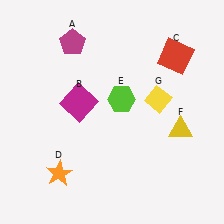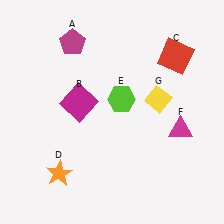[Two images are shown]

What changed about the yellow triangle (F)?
In Image 1, F is yellow. In Image 2, it changed to magenta.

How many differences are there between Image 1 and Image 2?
There is 1 difference between the two images.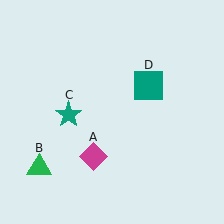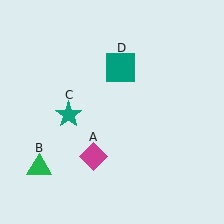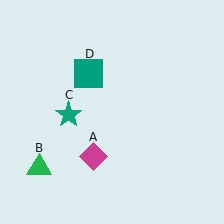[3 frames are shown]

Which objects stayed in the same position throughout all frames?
Magenta diamond (object A) and green triangle (object B) and teal star (object C) remained stationary.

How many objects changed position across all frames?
1 object changed position: teal square (object D).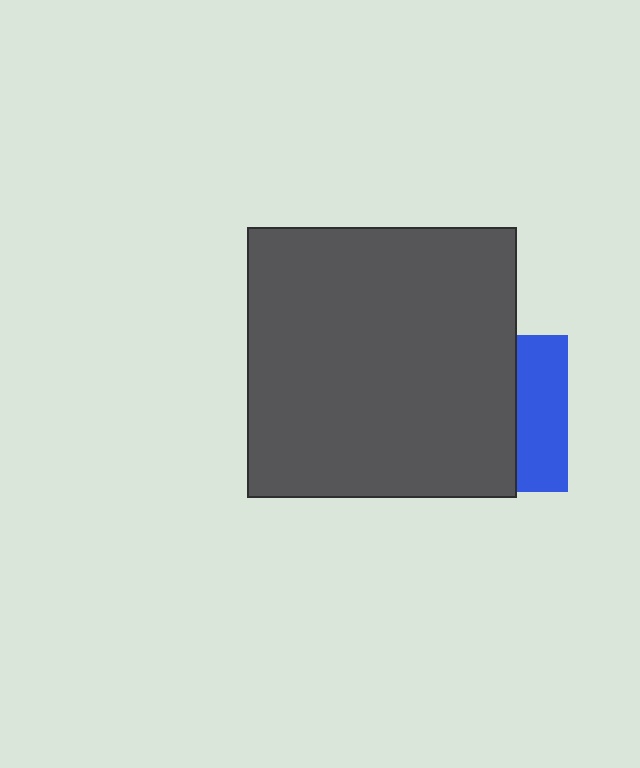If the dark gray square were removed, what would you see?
You would see the complete blue square.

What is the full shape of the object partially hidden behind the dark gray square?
The partially hidden object is a blue square.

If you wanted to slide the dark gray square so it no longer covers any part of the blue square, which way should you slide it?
Slide it left — that is the most direct way to separate the two shapes.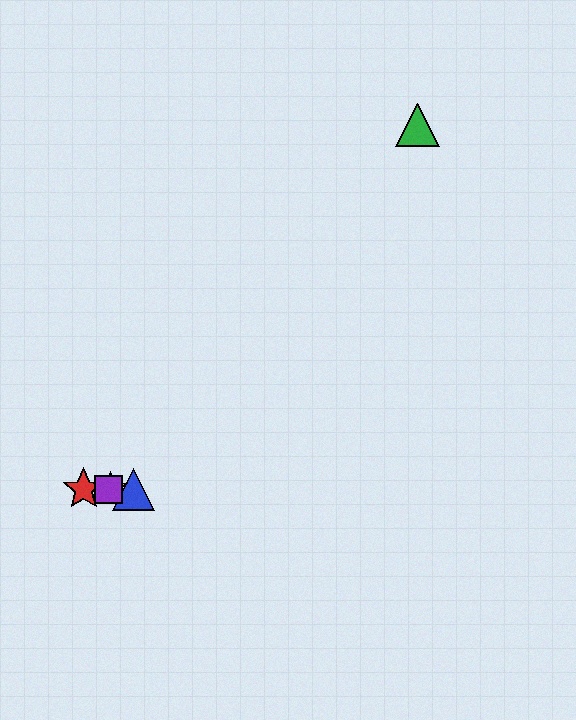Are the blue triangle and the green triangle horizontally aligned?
No, the blue triangle is at y≈489 and the green triangle is at y≈125.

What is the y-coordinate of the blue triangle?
The blue triangle is at y≈489.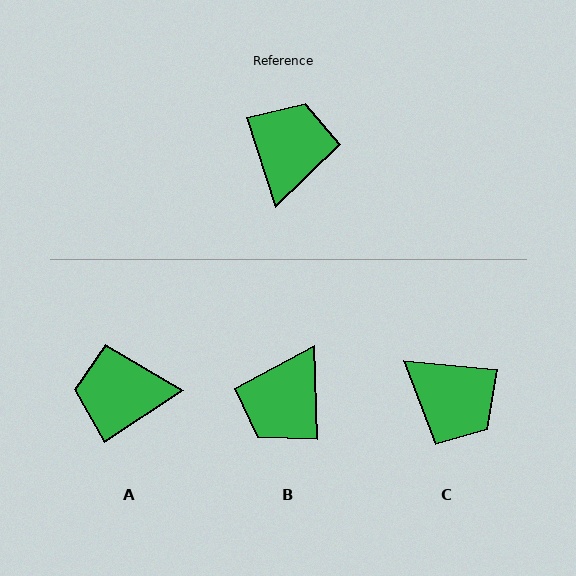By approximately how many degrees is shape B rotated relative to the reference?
Approximately 165 degrees counter-clockwise.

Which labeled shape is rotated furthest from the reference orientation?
B, about 165 degrees away.